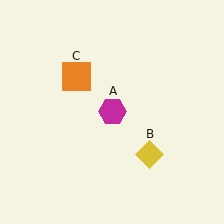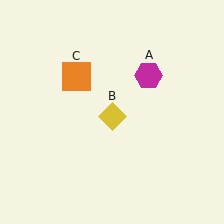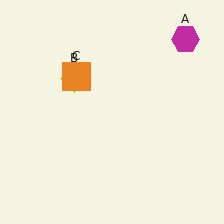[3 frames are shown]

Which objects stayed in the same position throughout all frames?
Orange square (object C) remained stationary.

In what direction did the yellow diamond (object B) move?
The yellow diamond (object B) moved up and to the left.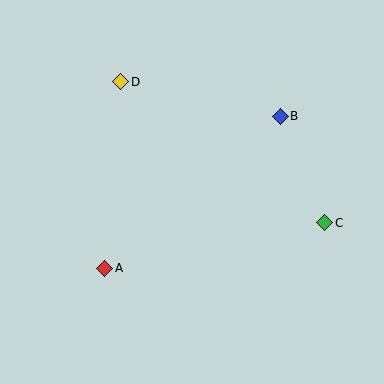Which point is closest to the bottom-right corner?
Point C is closest to the bottom-right corner.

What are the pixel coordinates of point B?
Point B is at (280, 116).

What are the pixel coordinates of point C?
Point C is at (325, 223).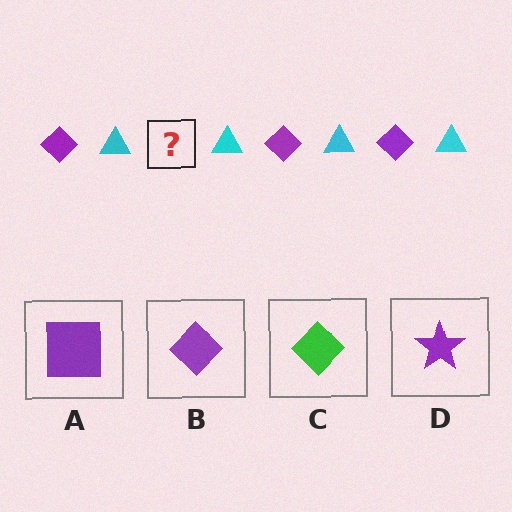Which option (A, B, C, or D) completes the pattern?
B.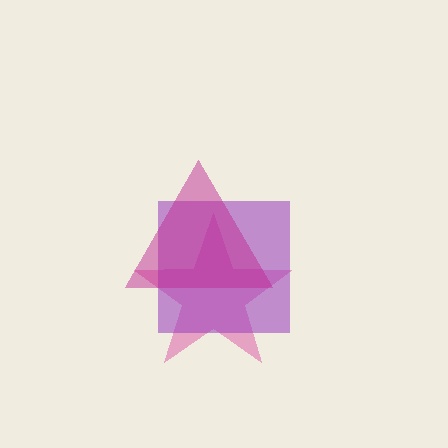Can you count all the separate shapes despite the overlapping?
Yes, there are 3 separate shapes.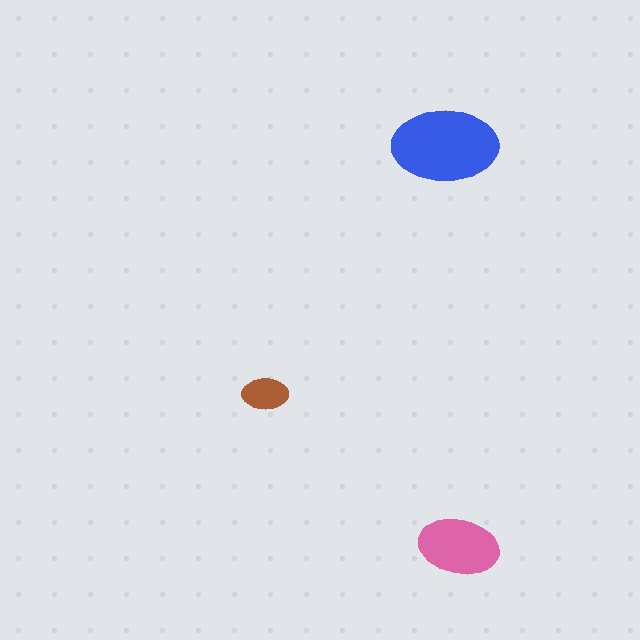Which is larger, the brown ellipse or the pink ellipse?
The pink one.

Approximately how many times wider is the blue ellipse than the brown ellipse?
About 2.5 times wider.